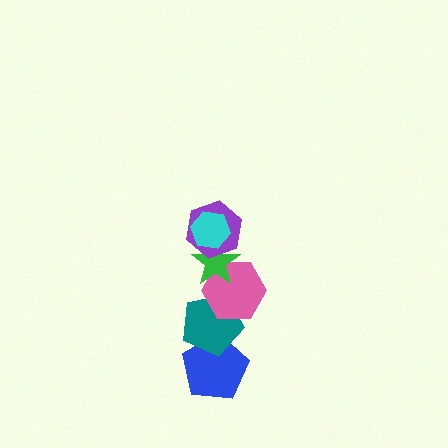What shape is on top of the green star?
The purple hexagon is on top of the green star.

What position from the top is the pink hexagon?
The pink hexagon is 4th from the top.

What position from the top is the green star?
The green star is 3rd from the top.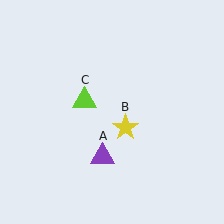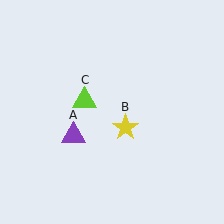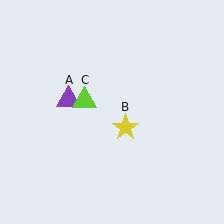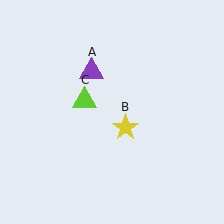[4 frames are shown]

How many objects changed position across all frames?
1 object changed position: purple triangle (object A).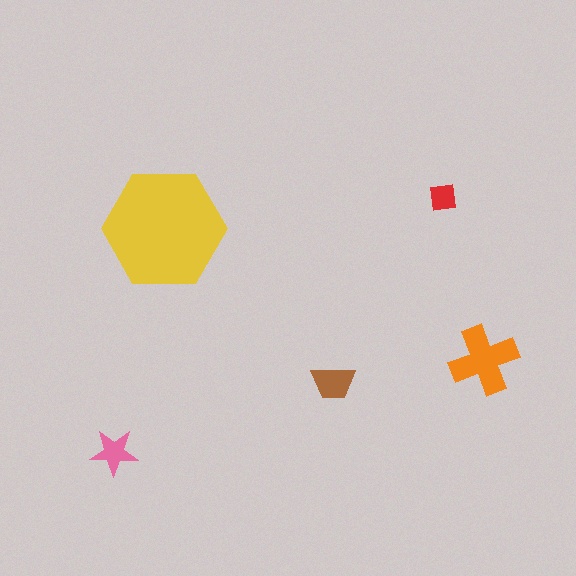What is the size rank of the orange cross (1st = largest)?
2nd.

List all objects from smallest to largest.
The red square, the pink star, the brown trapezoid, the orange cross, the yellow hexagon.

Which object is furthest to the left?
The pink star is leftmost.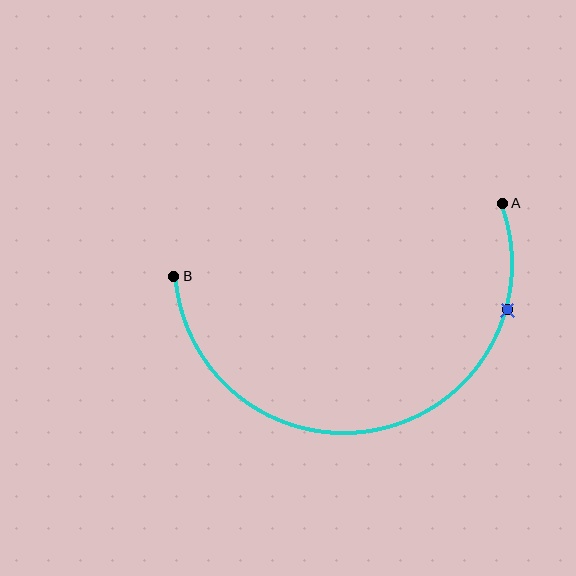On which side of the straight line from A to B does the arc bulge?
The arc bulges below the straight line connecting A and B.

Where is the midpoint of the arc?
The arc midpoint is the point on the curve farthest from the straight line joining A and B. It sits below that line.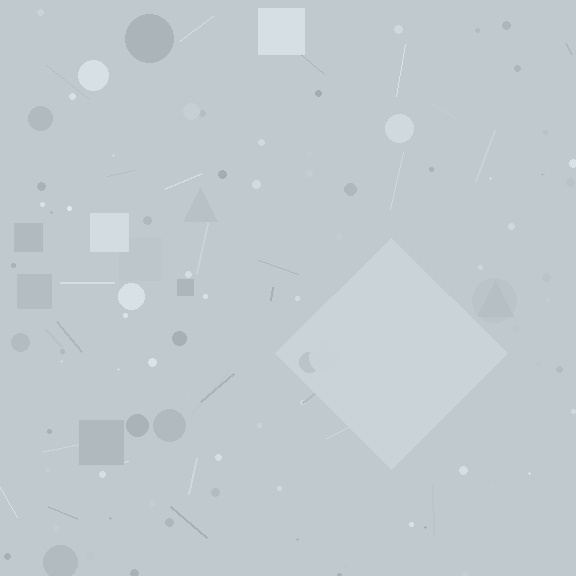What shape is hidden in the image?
A diamond is hidden in the image.